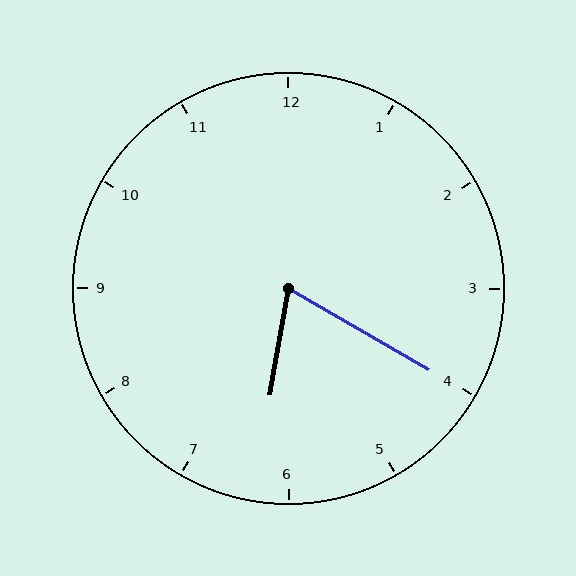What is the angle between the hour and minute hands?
Approximately 70 degrees.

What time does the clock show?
6:20.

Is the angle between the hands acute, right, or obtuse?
It is acute.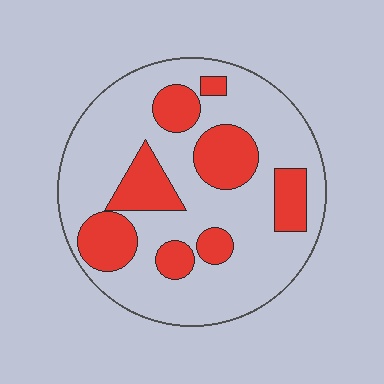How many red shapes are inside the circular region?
8.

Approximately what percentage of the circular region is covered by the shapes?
Approximately 30%.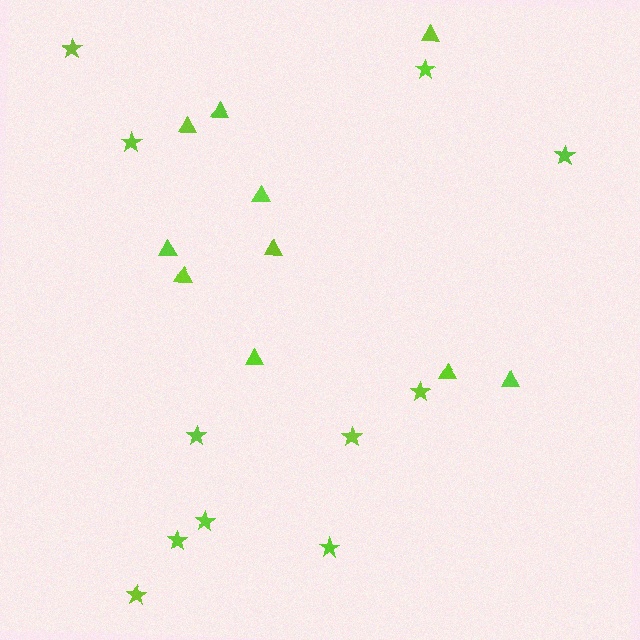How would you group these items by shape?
There are 2 groups: one group of triangles (10) and one group of stars (11).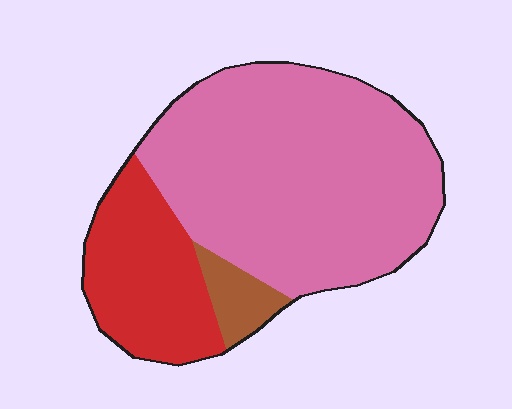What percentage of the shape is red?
Red covers roughly 25% of the shape.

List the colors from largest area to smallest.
From largest to smallest: pink, red, brown.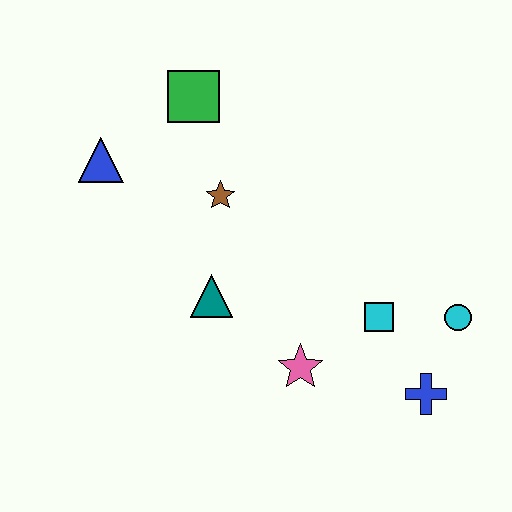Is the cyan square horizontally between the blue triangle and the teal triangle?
No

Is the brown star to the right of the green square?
Yes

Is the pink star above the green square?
No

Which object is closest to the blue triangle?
The green square is closest to the blue triangle.